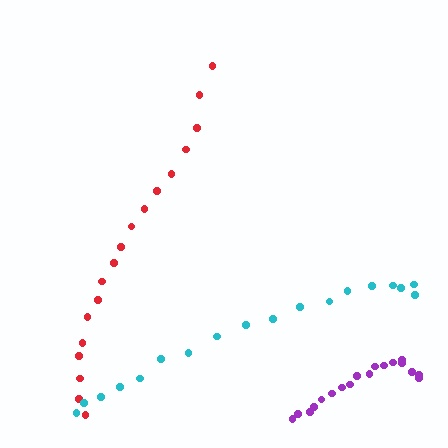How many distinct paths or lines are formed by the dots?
There are 3 distinct paths.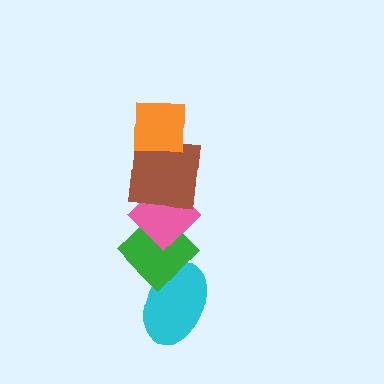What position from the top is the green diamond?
The green diamond is 4th from the top.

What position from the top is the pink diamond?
The pink diamond is 3rd from the top.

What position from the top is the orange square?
The orange square is 1st from the top.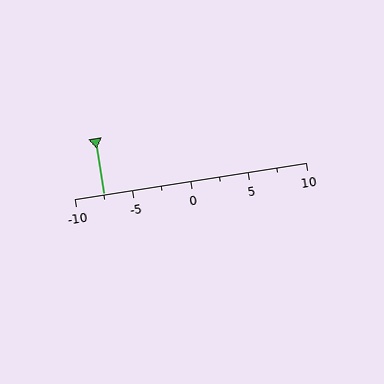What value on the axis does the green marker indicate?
The marker indicates approximately -7.5.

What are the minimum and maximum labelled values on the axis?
The axis runs from -10 to 10.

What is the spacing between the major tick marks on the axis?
The major ticks are spaced 5 apart.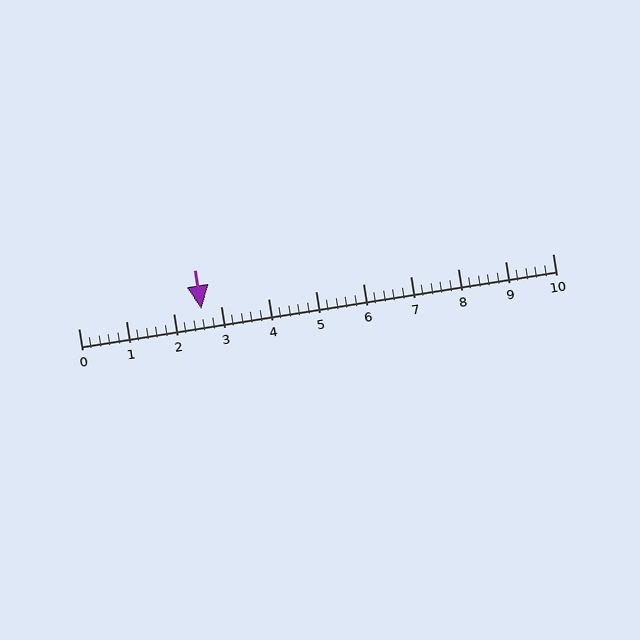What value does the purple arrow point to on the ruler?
The purple arrow points to approximately 2.6.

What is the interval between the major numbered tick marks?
The major tick marks are spaced 1 units apart.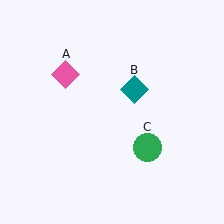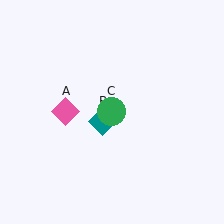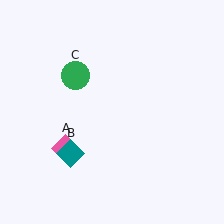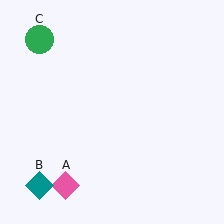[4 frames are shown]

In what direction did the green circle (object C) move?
The green circle (object C) moved up and to the left.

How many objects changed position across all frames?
3 objects changed position: pink diamond (object A), teal diamond (object B), green circle (object C).